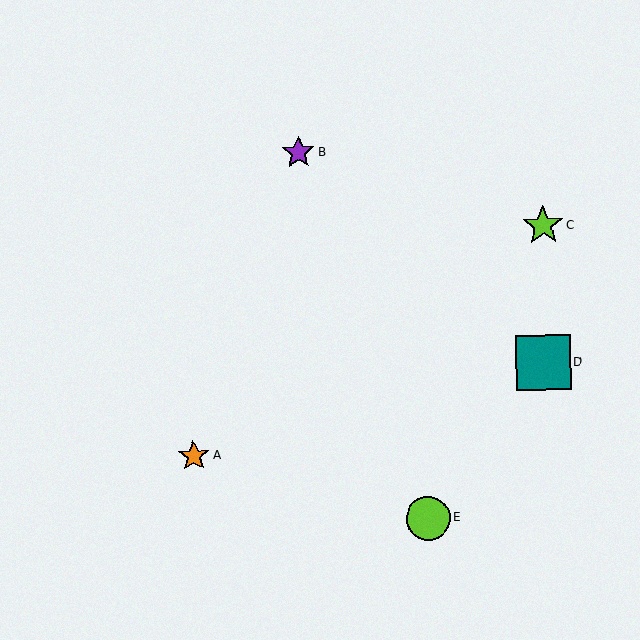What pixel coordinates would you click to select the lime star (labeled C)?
Click at (543, 225) to select the lime star C.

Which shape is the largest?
The teal square (labeled D) is the largest.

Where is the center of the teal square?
The center of the teal square is at (543, 362).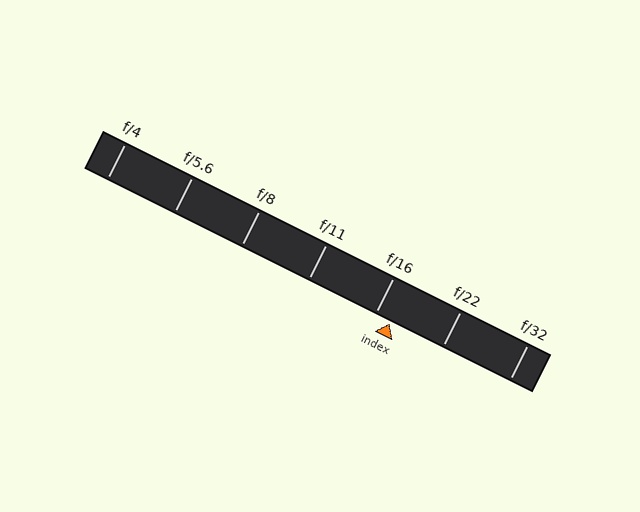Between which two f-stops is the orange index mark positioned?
The index mark is between f/16 and f/22.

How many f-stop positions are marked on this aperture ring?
There are 7 f-stop positions marked.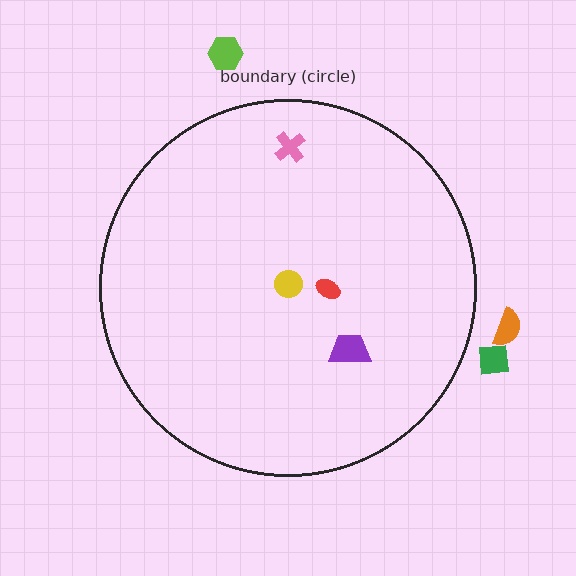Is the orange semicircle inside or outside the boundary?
Outside.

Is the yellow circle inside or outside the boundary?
Inside.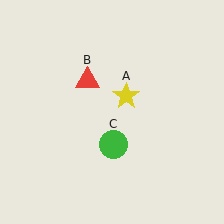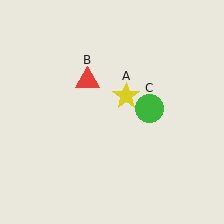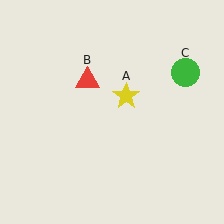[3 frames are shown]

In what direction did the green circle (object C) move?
The green circle (object C) moved up and to the right.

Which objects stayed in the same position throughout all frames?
Yellow star (object A) and red triangle (object B) remained stationary.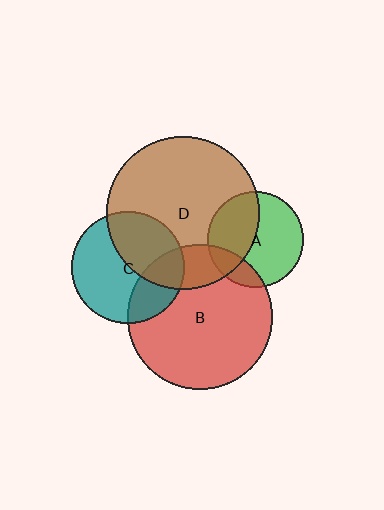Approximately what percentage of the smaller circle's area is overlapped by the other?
Approximately 40%.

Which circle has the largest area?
Circle D (brown).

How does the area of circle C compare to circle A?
Approximately 1.4 times.